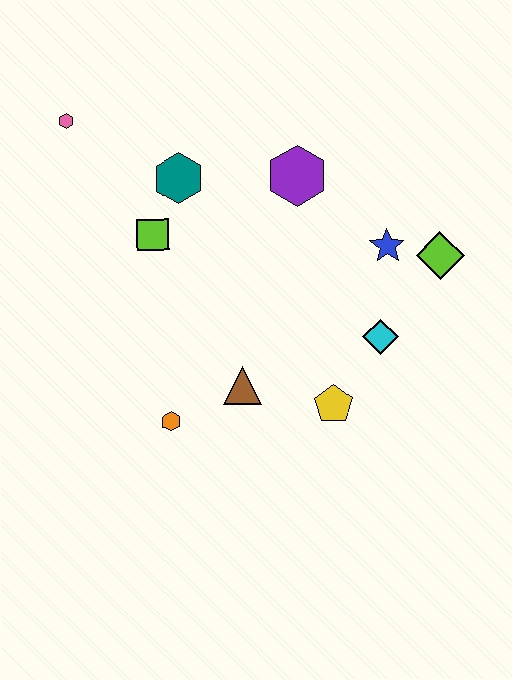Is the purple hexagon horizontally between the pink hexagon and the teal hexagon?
No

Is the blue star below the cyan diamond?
No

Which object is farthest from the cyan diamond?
The pink hexagon is farthest from the cyan diamond.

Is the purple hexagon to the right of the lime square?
Yes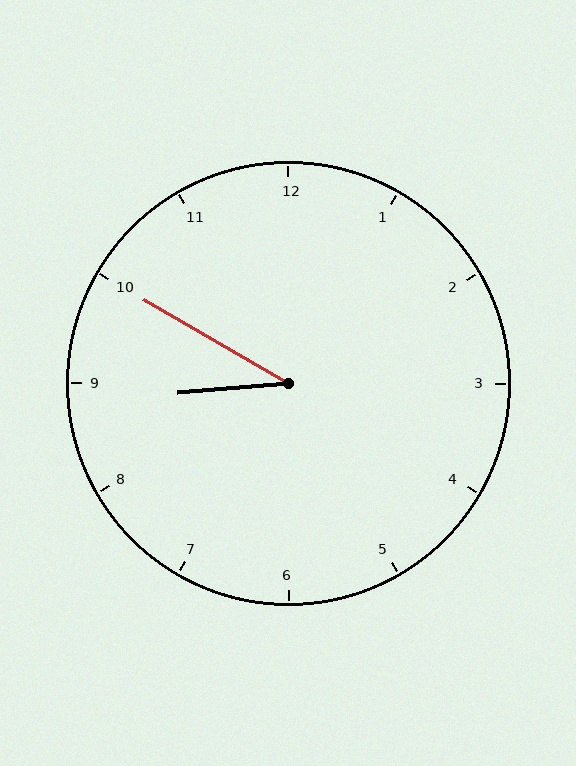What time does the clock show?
8:50.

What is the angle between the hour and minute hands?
Approximately 35 degrees.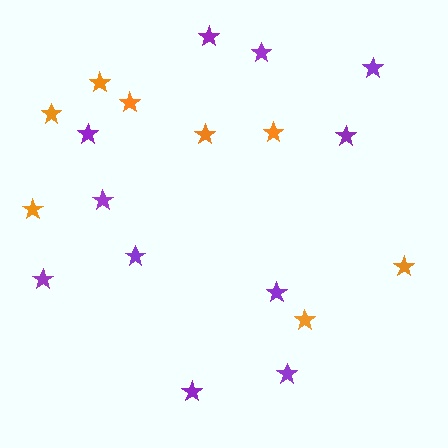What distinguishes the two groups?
There are 2 groups: one group of orange stars (8) and one group of purple stars (11).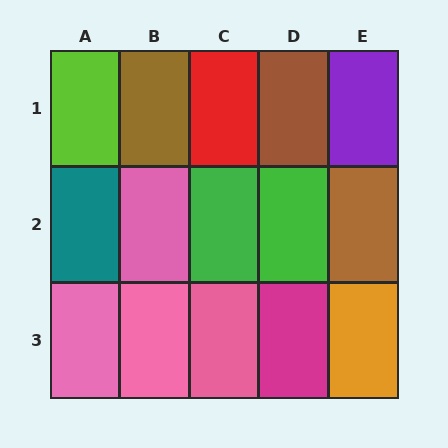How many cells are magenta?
1 cell is magenta.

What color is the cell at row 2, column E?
Brown.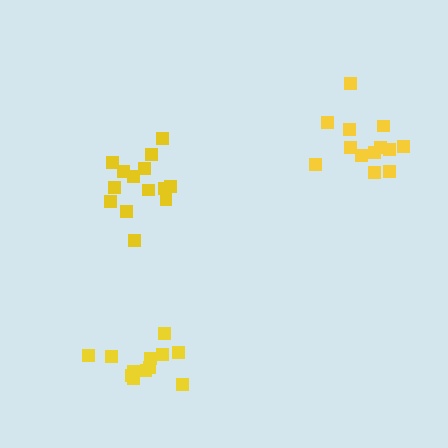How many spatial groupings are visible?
There are 3 spatial groupings.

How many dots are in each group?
Group 1: 14 dots, Group 2: 13 dots, Group 3: 12 dots (39 total).